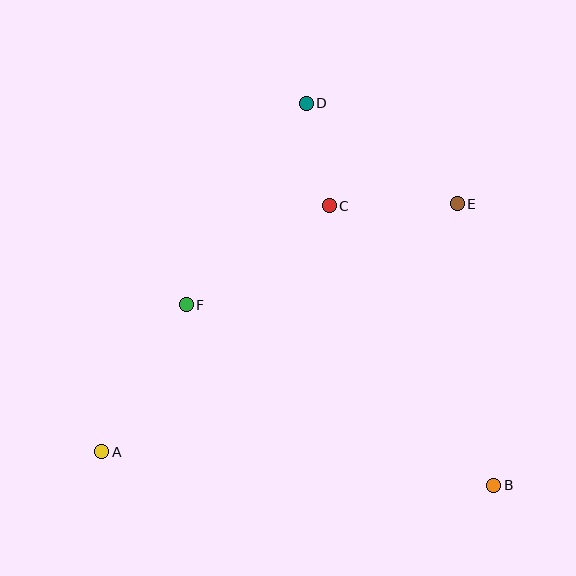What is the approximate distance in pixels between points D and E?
The distance between D and E is approximately 181 pixels.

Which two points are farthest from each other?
Points A and E are farthest from each other.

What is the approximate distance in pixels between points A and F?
The distance between A and F is approximately 170 pixels.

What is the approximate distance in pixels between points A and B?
The distance between A and B is approximately 393 pixels.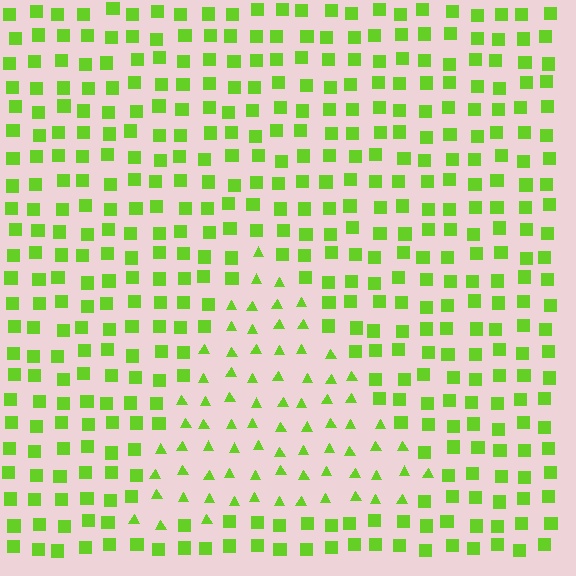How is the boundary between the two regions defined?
The boundary is defined by a change in element shape: triangles inside vs. squares outside. All elements share the same color and spacing.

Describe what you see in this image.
The image is filled with small lime elements arranged in a uniform grid. A triangle-shaped region contains triangles, while the surrounding area contains squares. The boundary is defined purely by the change in element shape.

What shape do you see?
I see a triangle.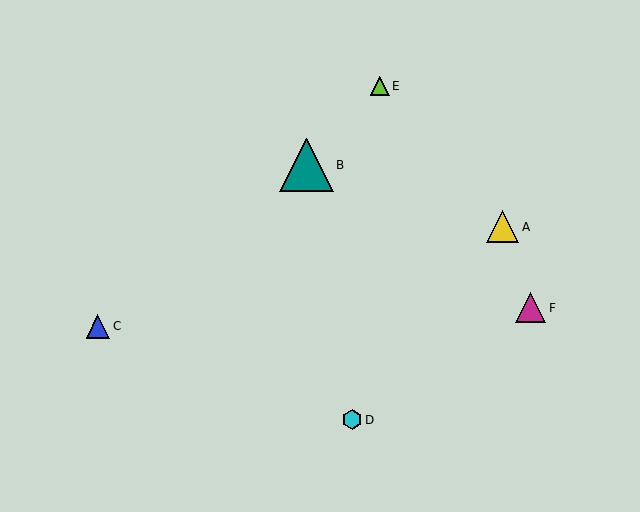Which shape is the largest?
The teal triangle (labeled B) is the largest.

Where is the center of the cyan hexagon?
The center of the cyan hexagon is at (352, 420).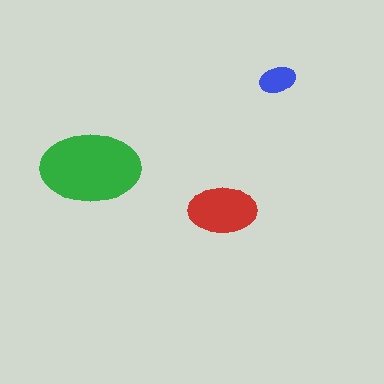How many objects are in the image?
There are 3 objects in the image.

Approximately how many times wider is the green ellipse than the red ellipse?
About 1.5 times wider.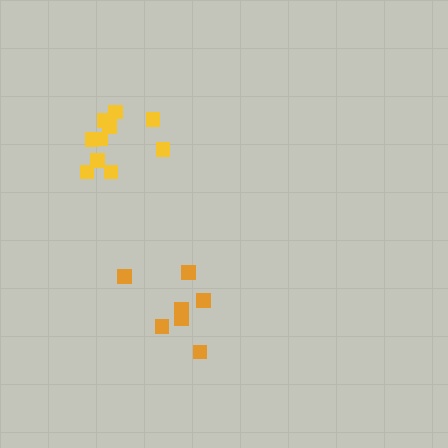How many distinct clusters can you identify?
There are 2 distinct clusters.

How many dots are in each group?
Group 1: 10 dots, Group 2: 7 dots (17 total).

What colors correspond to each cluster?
The clusters are colored: yellow, orange.